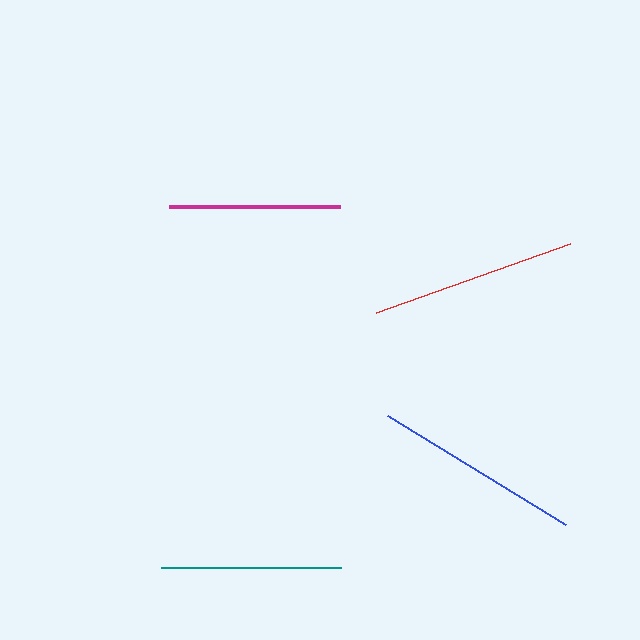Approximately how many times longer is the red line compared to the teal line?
The red line is approximately 1.1 times the length of the teal line.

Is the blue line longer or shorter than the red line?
The blue line is longer than the red line.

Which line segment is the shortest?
The magenta line is the shortest at approximately 171 pixels.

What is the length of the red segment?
The red segment is approximately 206 pixels long.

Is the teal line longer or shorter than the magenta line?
The teal line is longer than the magenta line.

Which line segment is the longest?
The blue line is the longest at approximately 209 pixels.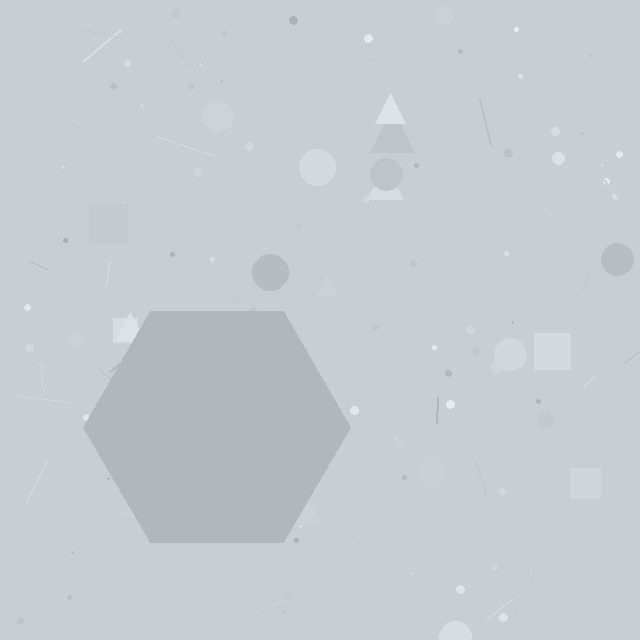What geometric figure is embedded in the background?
A hexagon is embedded in the background.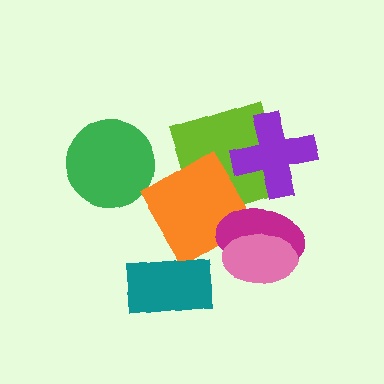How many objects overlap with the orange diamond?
2 objects overlap with the orange diamond.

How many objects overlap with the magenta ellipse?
2 objects overlap with the magenta ellipse.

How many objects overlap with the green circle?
0 objects overlap with the green circle.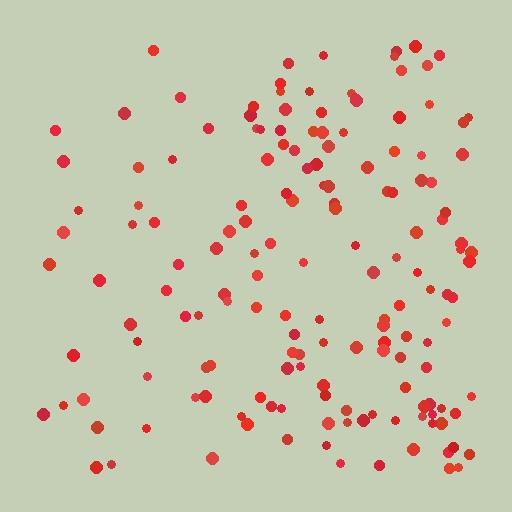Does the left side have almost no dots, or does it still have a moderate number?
Still a moderate number, just noticeably fewer than the right.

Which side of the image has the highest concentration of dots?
The right.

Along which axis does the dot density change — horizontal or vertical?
Horizontal.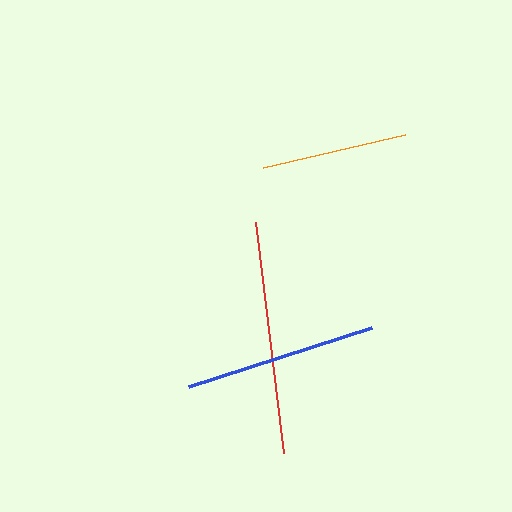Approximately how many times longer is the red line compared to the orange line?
The red line is approximately 1.6 times the length of the orange line.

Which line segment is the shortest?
The orange line is the shortest at approximately 146 pixels.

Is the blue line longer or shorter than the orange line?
The blue line is longer than the orange line.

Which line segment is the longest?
The red line is the longest at approximately 233 pixels.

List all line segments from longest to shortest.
From longest to shortest: red, blue, orange.